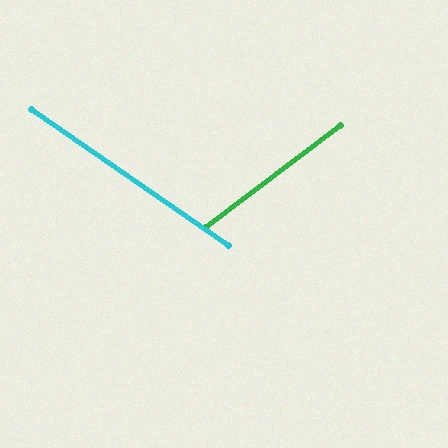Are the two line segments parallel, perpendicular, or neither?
Neither parallel nor perpendicular — they differ by about 72°.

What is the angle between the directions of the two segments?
Approximately 72 degrees.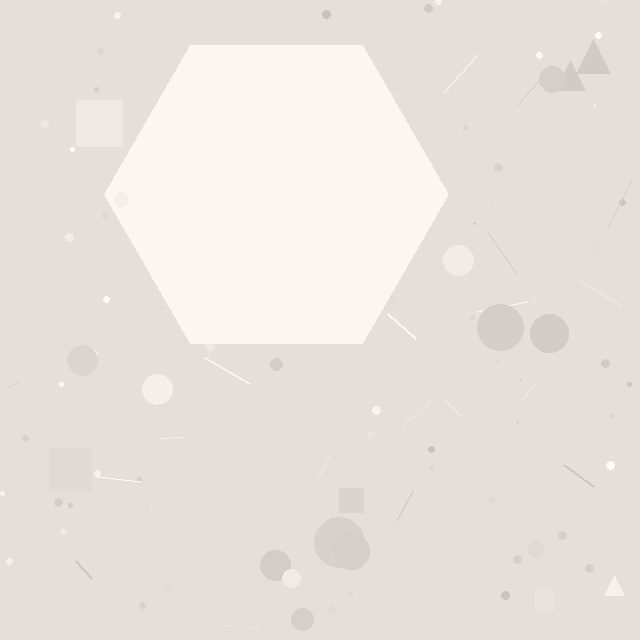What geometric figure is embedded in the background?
A hexagon is embedded in the background.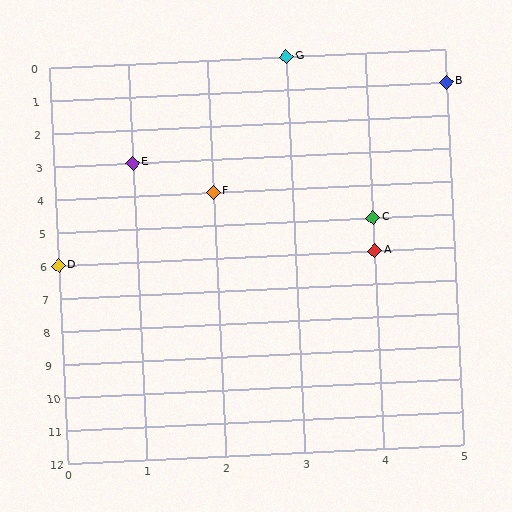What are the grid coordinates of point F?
Point F is at grid coordinates (2, 4).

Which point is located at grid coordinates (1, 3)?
Point E is at (1, 3).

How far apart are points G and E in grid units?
Points G and E are 2 columns and 3 rows apart (about 3.6 grid units diagonally).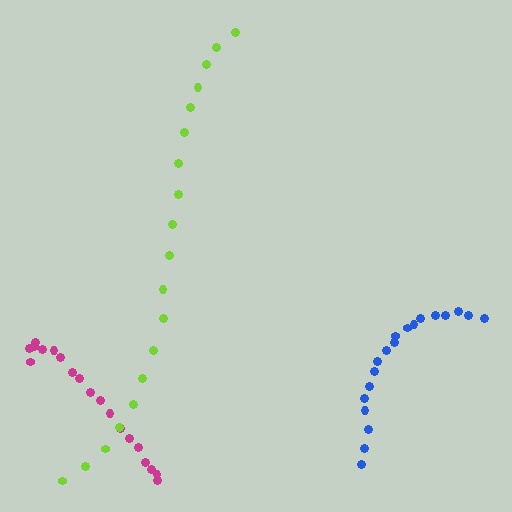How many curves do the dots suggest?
There are 3 distinct paths.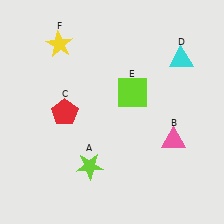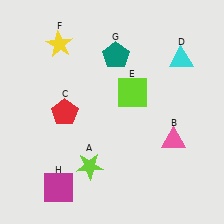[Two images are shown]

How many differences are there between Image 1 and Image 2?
There are 2 differences between the two images.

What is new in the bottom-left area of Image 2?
A magenta square (H) was added in the bottom-left area of Image 2.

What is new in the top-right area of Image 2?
A teal pentagon (G) was added in the top-right area of Image 2.